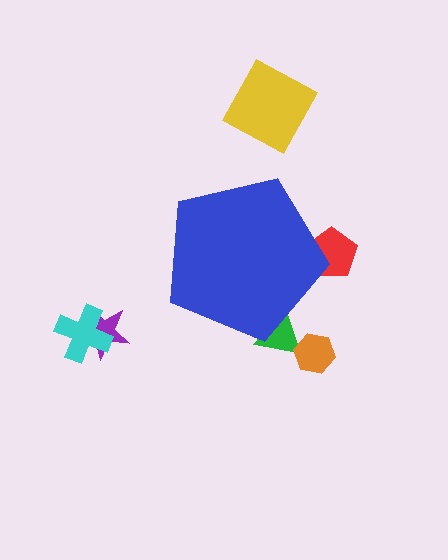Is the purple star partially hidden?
No, the purple star is fully visible.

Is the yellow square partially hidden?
No, the yellow square is fully visible.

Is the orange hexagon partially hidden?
No, the orange hexagon is fully visible.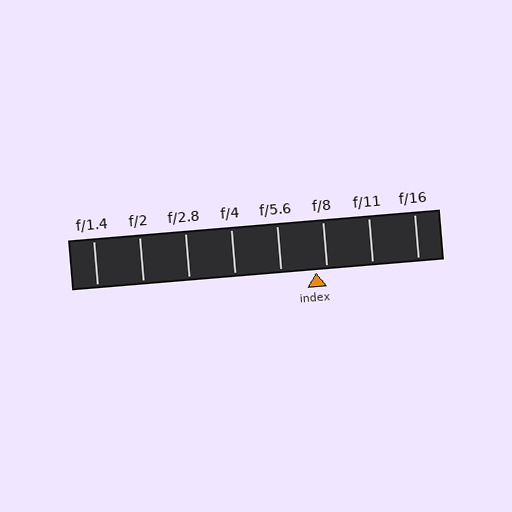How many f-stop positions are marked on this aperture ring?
There are 8 f-stop positions marked.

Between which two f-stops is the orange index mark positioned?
The index mark is between f/5.6 and f/8.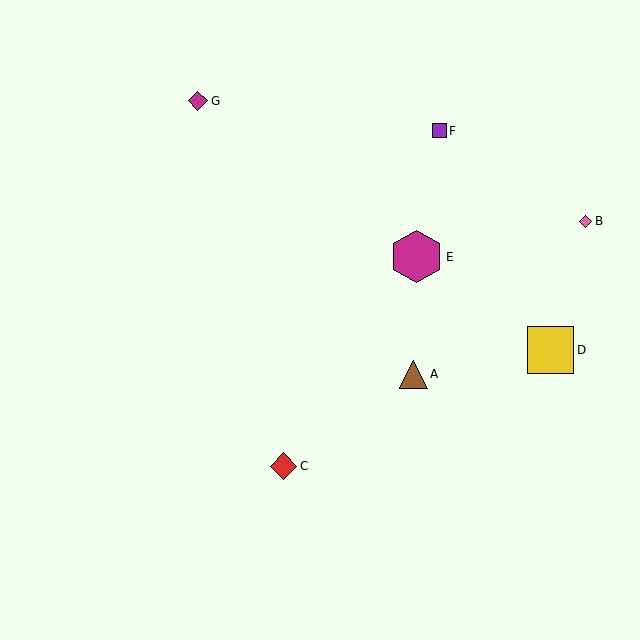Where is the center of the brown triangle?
The center of the brown triangle is at (413, 374).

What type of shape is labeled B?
Shape B is a pink diamond.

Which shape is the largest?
The magenta hexagon (labeled E) is the largest.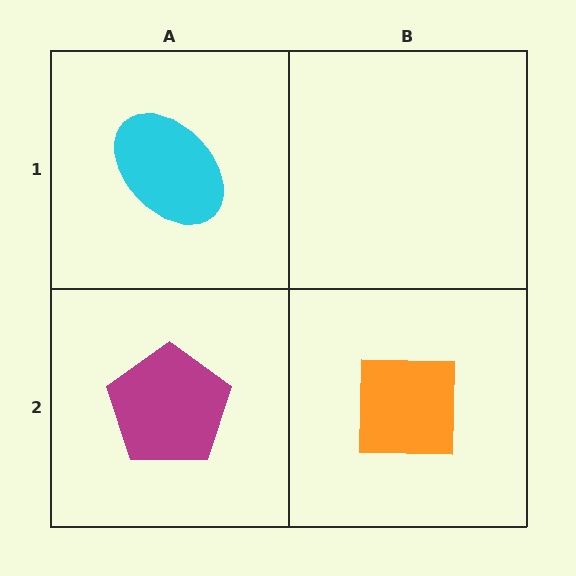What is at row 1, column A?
A cyan ellipse.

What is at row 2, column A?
A magenta pentagon.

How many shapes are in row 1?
1 shape.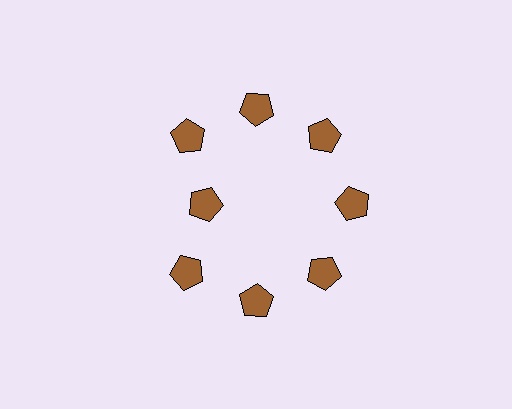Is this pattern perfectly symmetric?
No. The 8 brown pentagons are arranged in a ring, but one element near the 9 o'clock position is pulled inward toward the center, breaking the 8-fold rotational symmetry.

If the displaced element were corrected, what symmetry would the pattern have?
It would have 8-fold rotational symmetry — the pattern would map onto itself every 45 degrees.